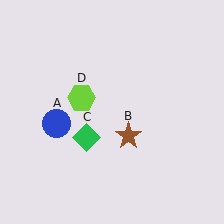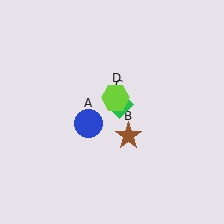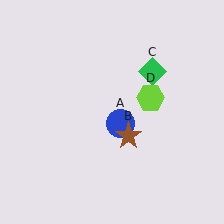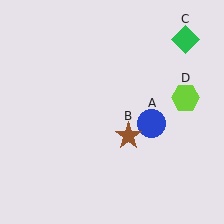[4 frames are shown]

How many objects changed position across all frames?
3 objects changed position: blue circle (object A), green diamond (object C), lime hexagon (object D).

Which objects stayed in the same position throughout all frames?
Brown star (object B) remained stationary.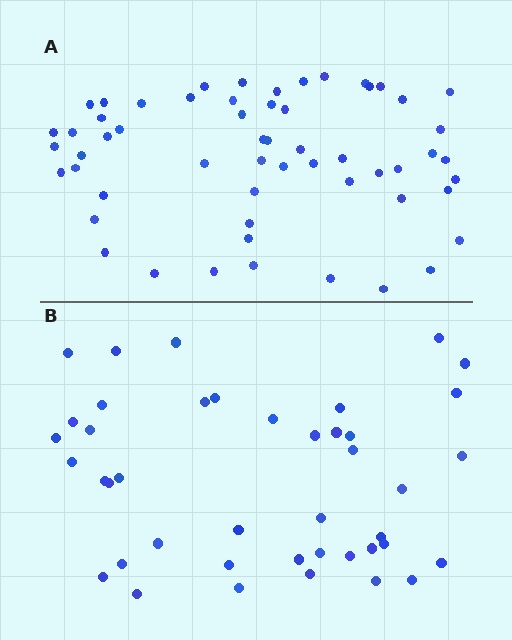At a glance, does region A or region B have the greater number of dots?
Region A (the top region) has more dots.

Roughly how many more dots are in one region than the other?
Region A has approximately 15 more dots than region B.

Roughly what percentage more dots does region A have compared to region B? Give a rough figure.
About 35% more.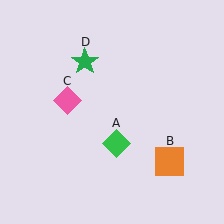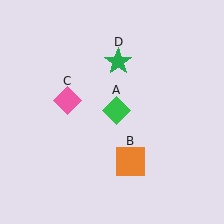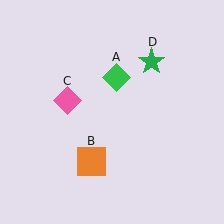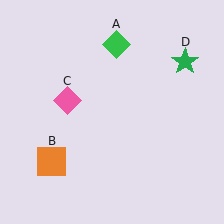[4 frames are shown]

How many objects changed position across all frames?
3 objects changed position: green diamond (object A), orange square (object B), green star (object D).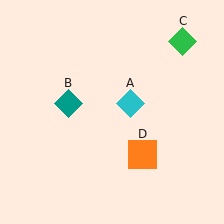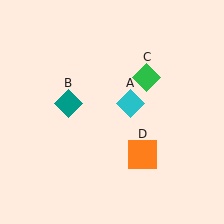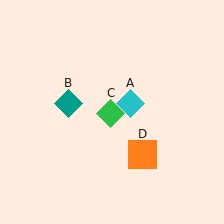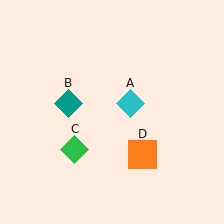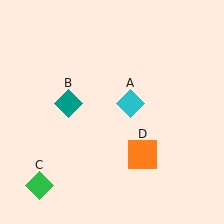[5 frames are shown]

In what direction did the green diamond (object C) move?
The green diamond (object C) moved down and to the left.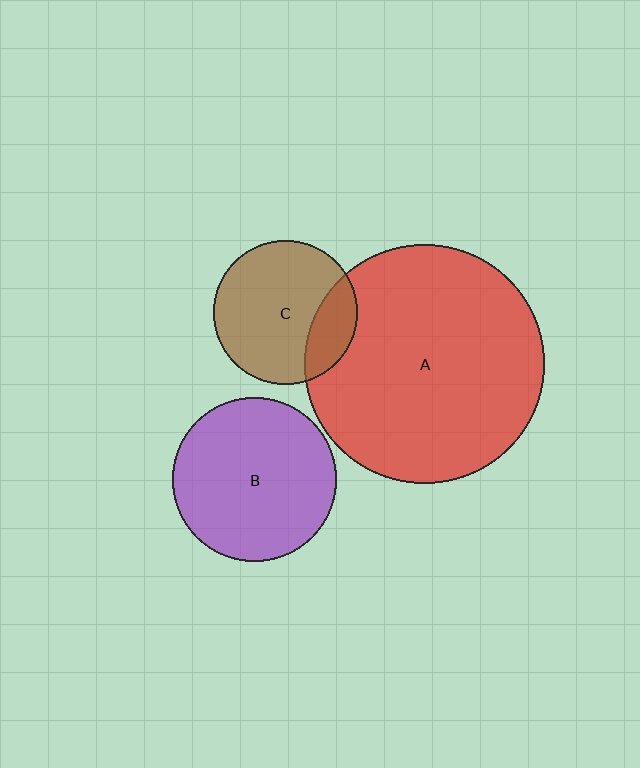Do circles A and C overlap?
Yes.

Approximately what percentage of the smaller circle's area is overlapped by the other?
Approximately 20%.